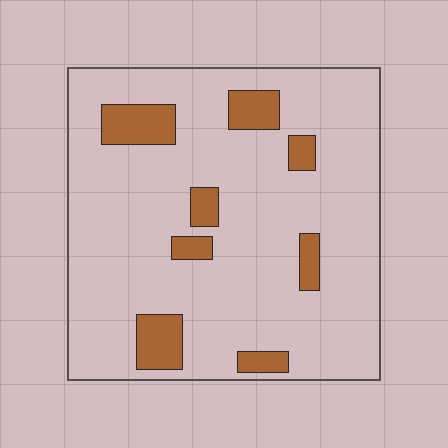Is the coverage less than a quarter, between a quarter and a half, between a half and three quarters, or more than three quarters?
Less than a quarter.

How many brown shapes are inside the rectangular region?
8.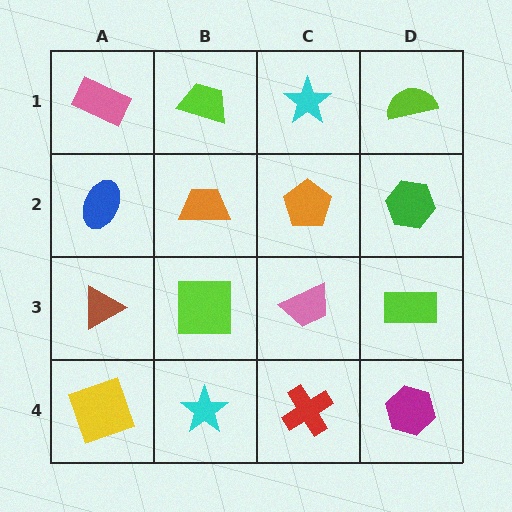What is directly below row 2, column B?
A lime square.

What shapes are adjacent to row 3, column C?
An orange pentagon (row 2, column C), a red cross (row 4, column C), a lime square (row 3, column B), a lime rectangle (row 3, column D).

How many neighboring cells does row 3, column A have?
3.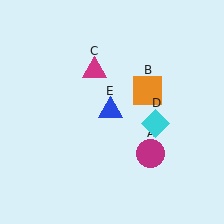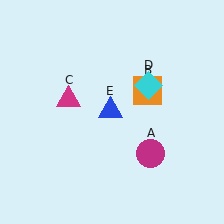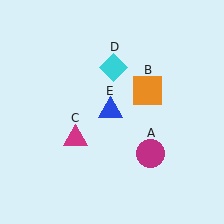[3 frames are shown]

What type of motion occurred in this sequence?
The magenta triangle (object C), cyan diamond (object D) rotated counterclockwise around the center of the scene.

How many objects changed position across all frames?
2 objects changed position: magenta triangle (object C), cyan diamond (object D).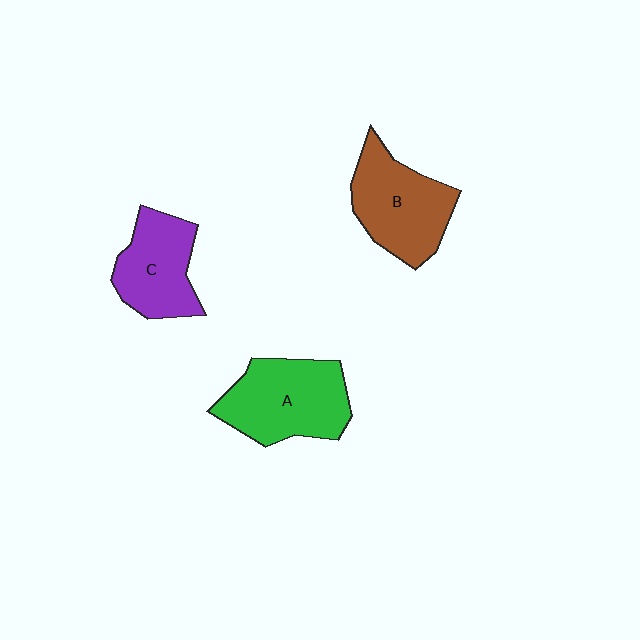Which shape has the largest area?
Shape A (green).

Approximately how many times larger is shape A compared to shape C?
Approximately 1.3 times.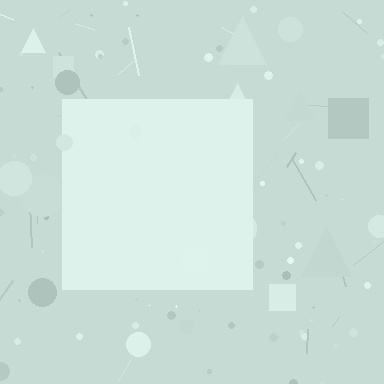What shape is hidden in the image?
A square is hidden in the image.